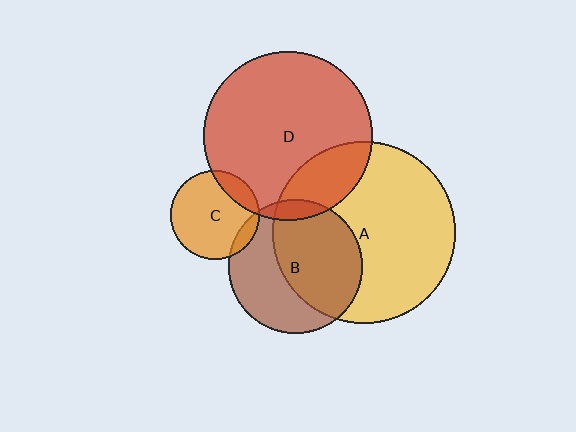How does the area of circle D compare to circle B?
Approximately 1.6 times.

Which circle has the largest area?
Circle A (yellow).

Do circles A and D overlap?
Yes.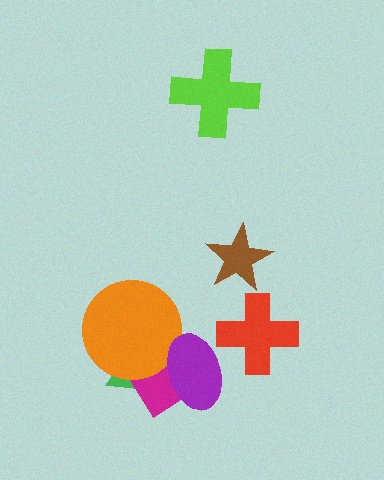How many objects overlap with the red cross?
0 objects overlap with the red cross.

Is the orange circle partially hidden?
Yes, it is partially covered by another shape.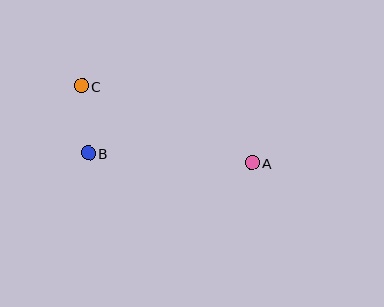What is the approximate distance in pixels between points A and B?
The distance between A and B is approximately 164 pixels.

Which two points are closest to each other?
Points B and C are closest to each other.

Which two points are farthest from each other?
Points A and C are farthest from each other.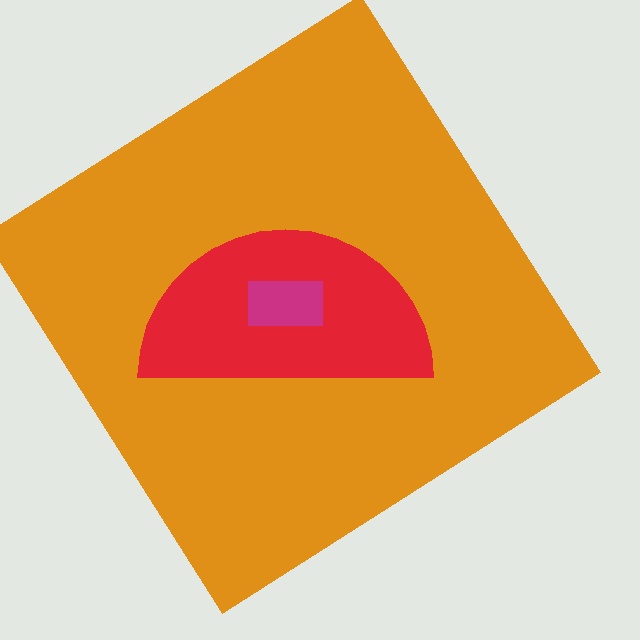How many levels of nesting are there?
3.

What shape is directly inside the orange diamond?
The red semicircle.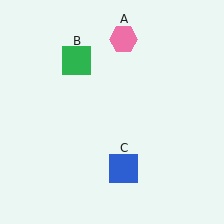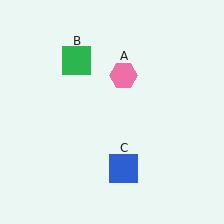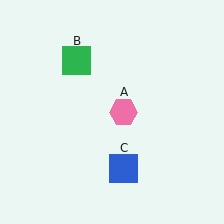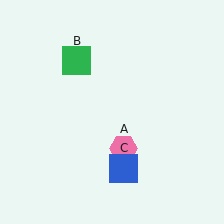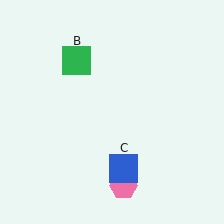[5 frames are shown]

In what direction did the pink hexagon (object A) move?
The pink hexagon (object A) moved down.